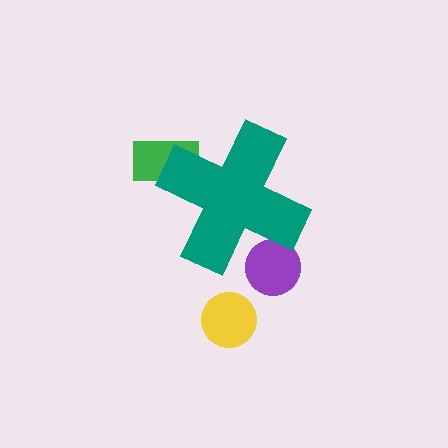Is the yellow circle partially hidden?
No, the yellow circle is fully visible.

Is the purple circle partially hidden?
Yes, the purple circle is partially hidden behind the teal cross.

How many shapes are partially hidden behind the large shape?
2 shapes are partially hidden.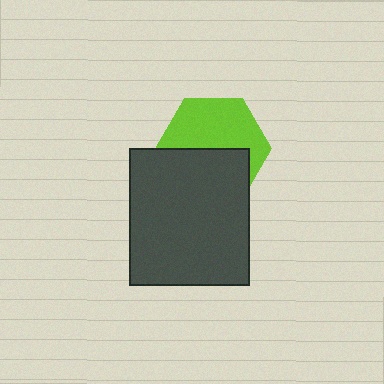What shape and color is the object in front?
The object in front is a dark gray rectangle.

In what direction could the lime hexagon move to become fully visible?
The lime hexagon could move up. That would shift it out from behind the dark gray rectangle entirely.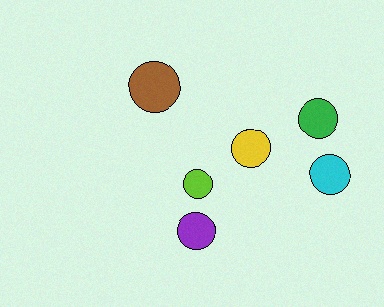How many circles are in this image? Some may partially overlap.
There are 6 circles.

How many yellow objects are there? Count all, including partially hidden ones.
There is 1 yellow object.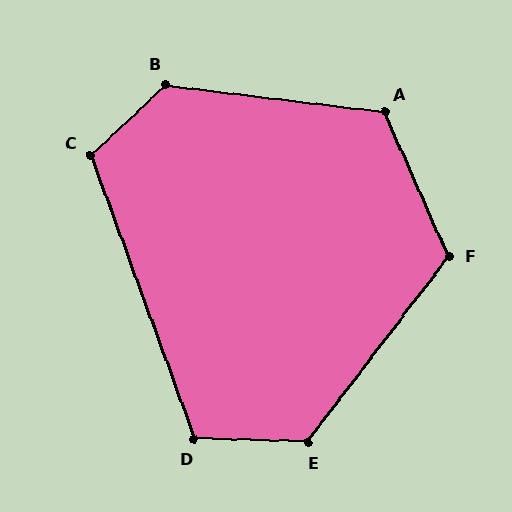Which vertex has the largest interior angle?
B, at approximately 130 degrees.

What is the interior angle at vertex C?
Approximately 113 degrees (obtuse).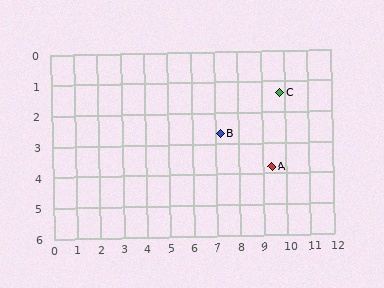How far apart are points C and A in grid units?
Points C and A are about 2.4 grid units apart.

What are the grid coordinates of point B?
Point B is at approximately (7.2, 2.7).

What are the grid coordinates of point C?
Point C is at approximately (9.8, 1.4).